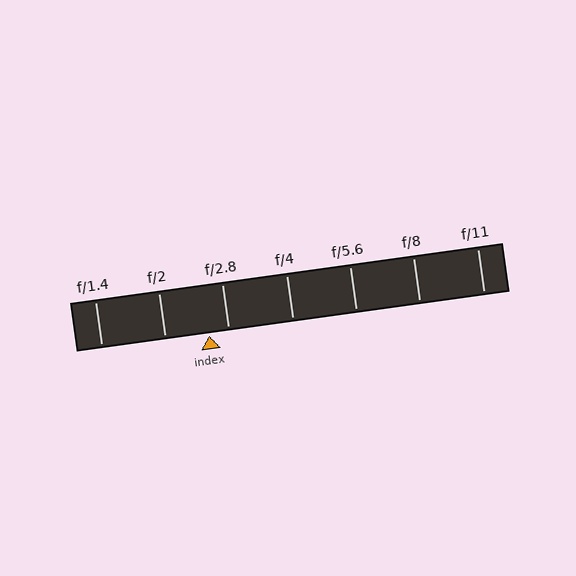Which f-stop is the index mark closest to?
The index mark is closest to f/2.8.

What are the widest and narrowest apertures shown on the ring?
The widest aperture shown is f/1.4 and the narrowest is f/11.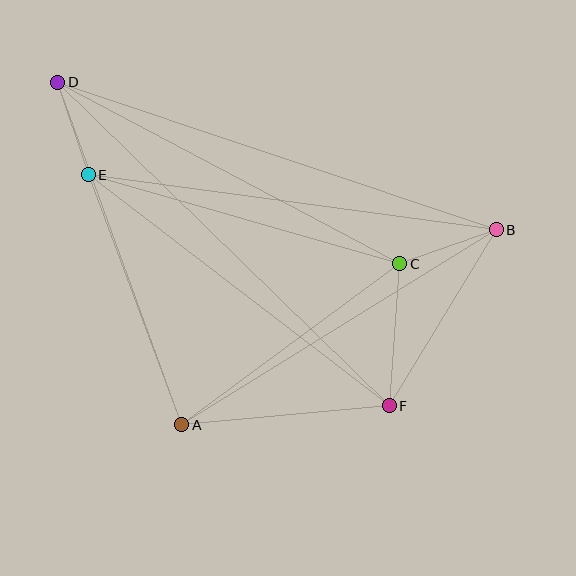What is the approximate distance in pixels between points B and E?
The distance between B and E is approximately 412 pixels.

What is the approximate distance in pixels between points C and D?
The distance between C and D is approximately 387 pixels.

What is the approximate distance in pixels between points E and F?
The distance between E and F is approximately 380 pixels.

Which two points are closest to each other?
Points D and E are closest to each other.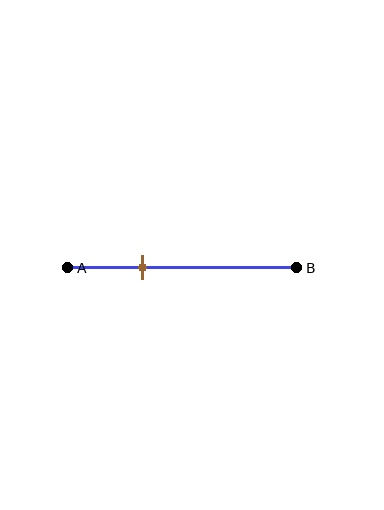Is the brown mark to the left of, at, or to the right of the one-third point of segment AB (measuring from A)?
The brown mark is approximately at the one-third point of segment AB.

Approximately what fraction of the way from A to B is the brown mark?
The brown mark is approximately 35% of the way from A to B.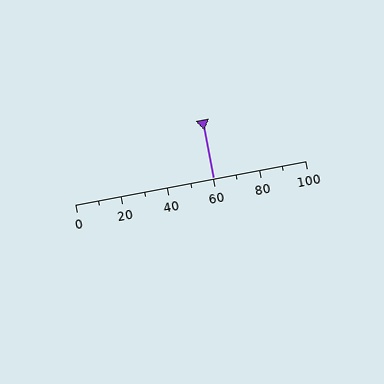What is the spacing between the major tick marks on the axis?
The major ticks are spaced 20 apart.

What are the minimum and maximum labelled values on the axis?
The axis runs from 0 to 100.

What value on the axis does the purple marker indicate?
The marker indicates approximately 60.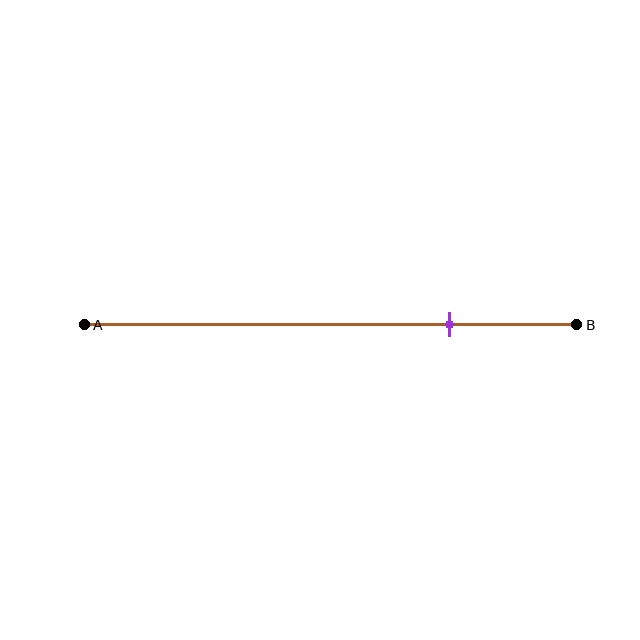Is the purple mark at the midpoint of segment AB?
No, the mark is at about 75% from A, not at the 50% midpoint.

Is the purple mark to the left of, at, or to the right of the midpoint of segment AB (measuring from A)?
The purple mark is to the right of the midpoint of segment AB.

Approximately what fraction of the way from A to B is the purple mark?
The purple mark is approximately 75% of the way from A to B.